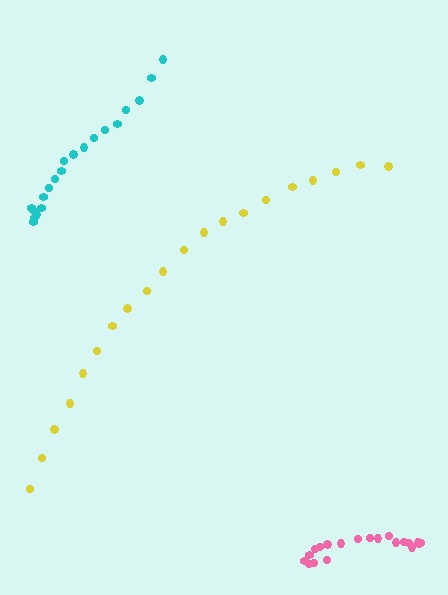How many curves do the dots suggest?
There are 3 distinct paths.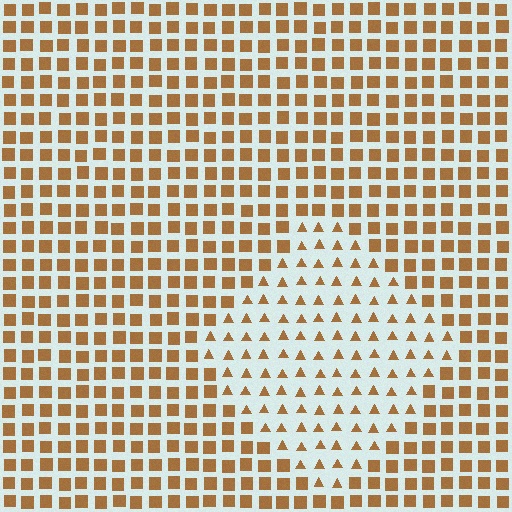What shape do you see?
I see a diamond.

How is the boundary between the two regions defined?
The boundary is defined by a change in element shape: triangles inside vs. squares outside. All elements share the same color and spacing.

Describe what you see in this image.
The image is filled with small brown elements arranged in a uniform grid. A diamond-shaped region contains triangles, while the surrounding area contains squares. The boundary is defined purely by the change in element shape.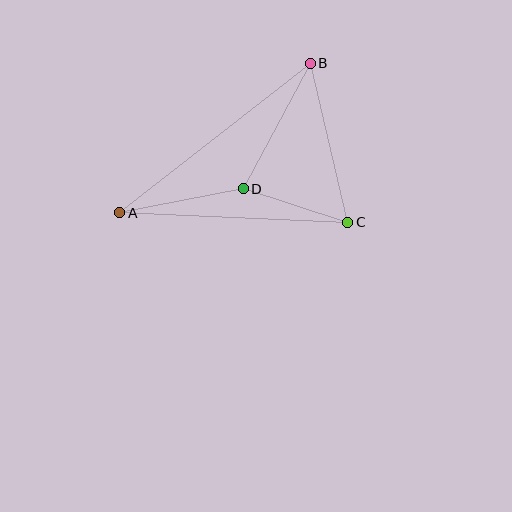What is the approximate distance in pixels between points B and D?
The distance between B and D is approximately 142 pixels.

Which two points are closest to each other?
Points C and D are closest to each other.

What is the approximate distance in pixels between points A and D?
The distance between A and D is approximately 126 pixels.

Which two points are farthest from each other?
Points A and B are farthest from each other.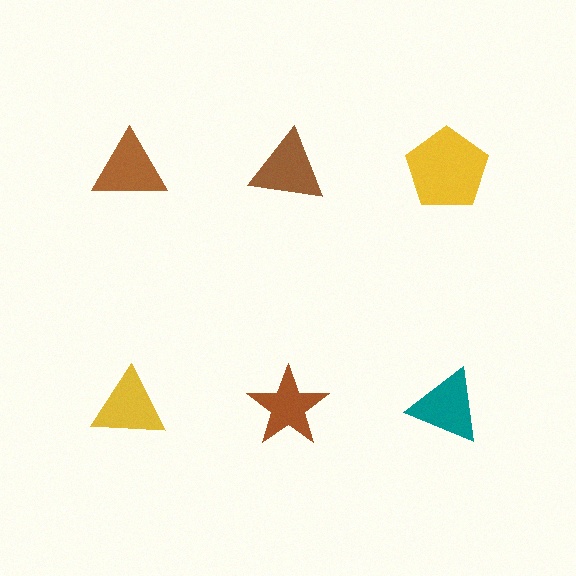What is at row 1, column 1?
A brown triangle.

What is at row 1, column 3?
A yellow pentagon.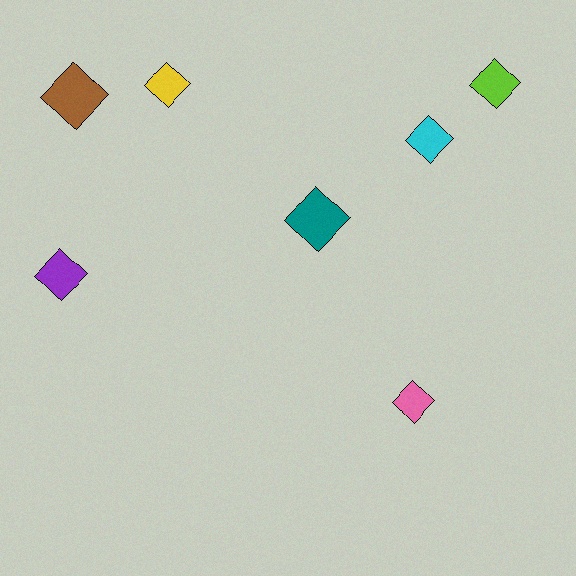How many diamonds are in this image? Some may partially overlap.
There are 7 diamonds.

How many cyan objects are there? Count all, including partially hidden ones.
There is 1 cyan object.